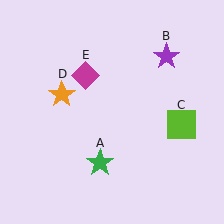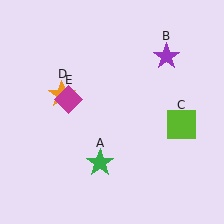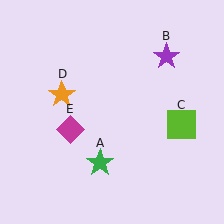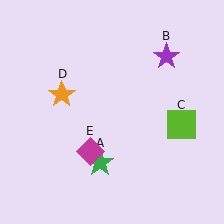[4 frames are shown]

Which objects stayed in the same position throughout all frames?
Green star (object A) and purple star (object B) and lime square (object C) and orange star (object D) remained stationary.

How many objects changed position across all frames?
1 object changed position: magenta diamond (object E).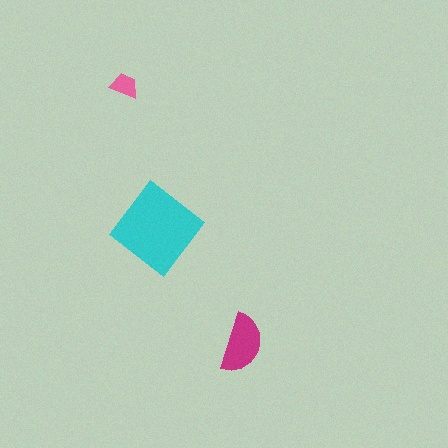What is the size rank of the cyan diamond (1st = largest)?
1st.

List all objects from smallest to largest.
The pink trapezoid, the magenta semicircle, the cyan diamond.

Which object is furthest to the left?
The pink trapezoid is leftmost.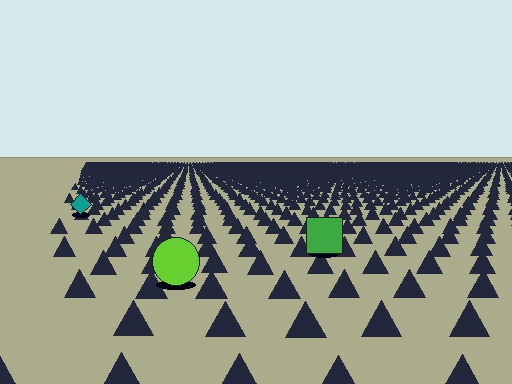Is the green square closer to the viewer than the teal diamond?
Yes. The green square is closer — you can tell from the texture gradient: the ground texture is coarser near it.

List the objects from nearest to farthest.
From nearest to farthest: the lime circle, the green square, the teal diamond.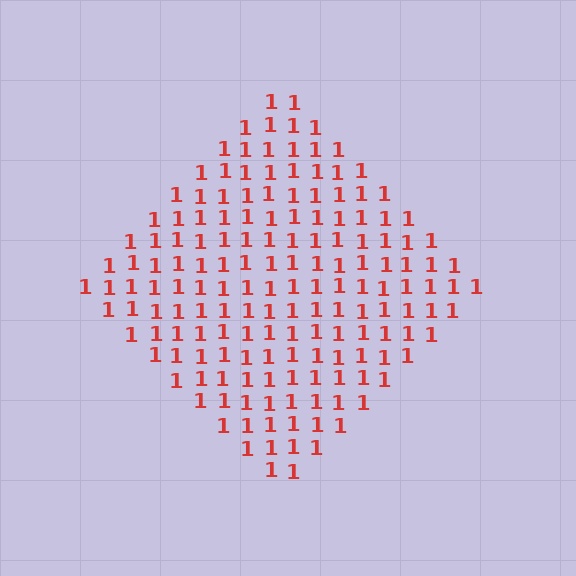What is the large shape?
The large shape is a diamond.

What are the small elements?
The small elements are digit 1's.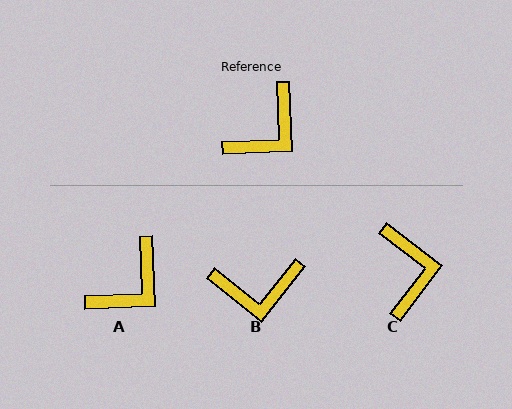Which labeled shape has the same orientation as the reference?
A.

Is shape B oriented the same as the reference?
No, it is off by about 41 degrees.